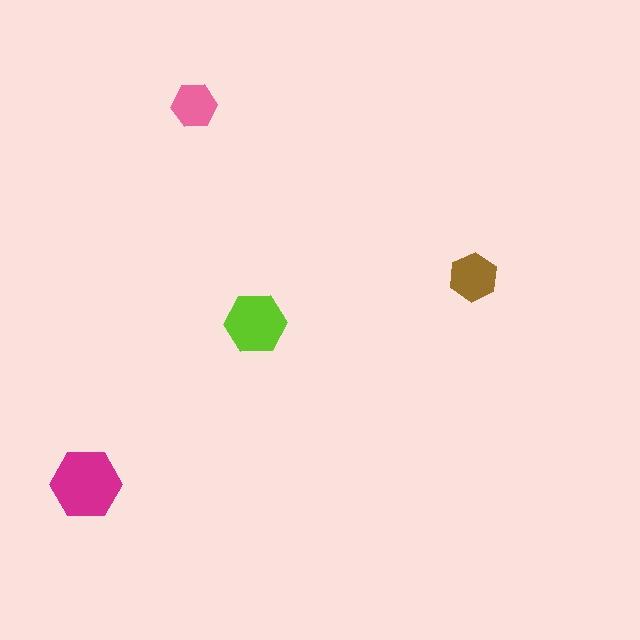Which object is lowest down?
The magenta hexagon is bottommost.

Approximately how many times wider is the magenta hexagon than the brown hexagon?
About 1.5 times wider.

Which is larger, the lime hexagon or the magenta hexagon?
The magenta one.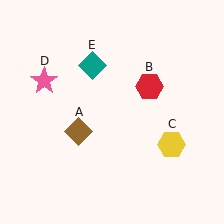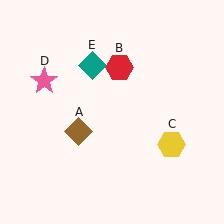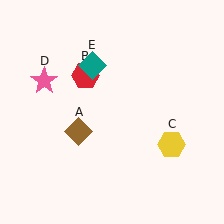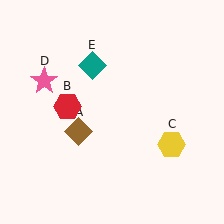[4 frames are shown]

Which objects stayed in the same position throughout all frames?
Brown diamond (object A) and yellow hexagon (object C) and pink star (object D) and teal diamond (object E) remained stationary.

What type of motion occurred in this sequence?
The red hexagon (object B) rotated counterclockwise around the center of the scene.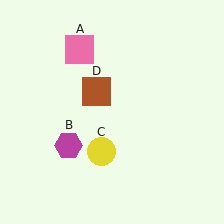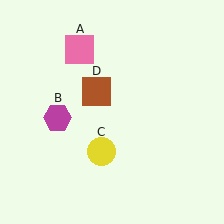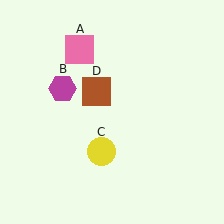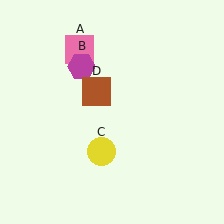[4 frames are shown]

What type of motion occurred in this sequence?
The magenta hexagon (object B) rotated clockwise around the center of the scene.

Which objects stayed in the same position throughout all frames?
Pink square (object A) and yellow circle (object C) and brown square (object D) remained stationary.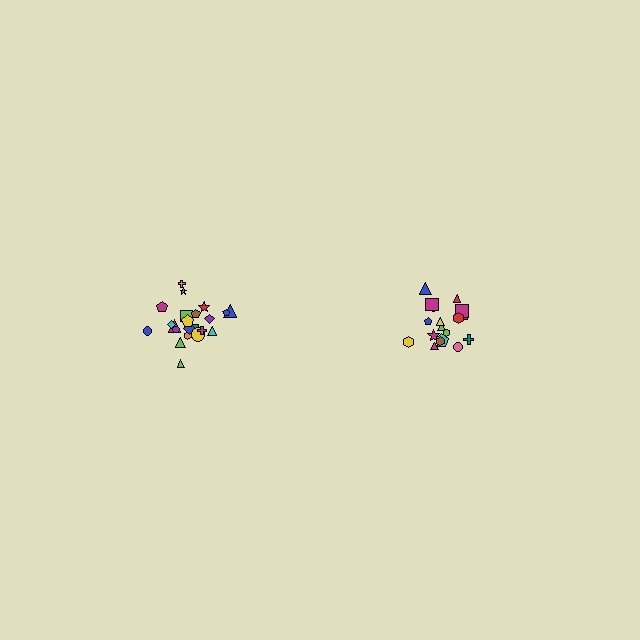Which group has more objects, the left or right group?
The left group.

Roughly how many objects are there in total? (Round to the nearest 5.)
Roughly 40 objects in total.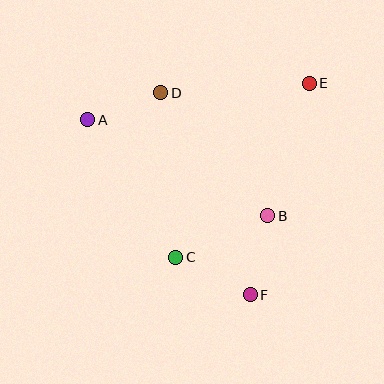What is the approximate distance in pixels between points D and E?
The distance between D and E is approximately 148 pixels.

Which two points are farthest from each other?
Points A and F are farthest from each other.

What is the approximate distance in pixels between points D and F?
The distance between D and F is approximately 221 pixels.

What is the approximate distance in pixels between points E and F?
The distance between E and F is approximately 220 pixels.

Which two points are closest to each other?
Points A and D are closest to each other.